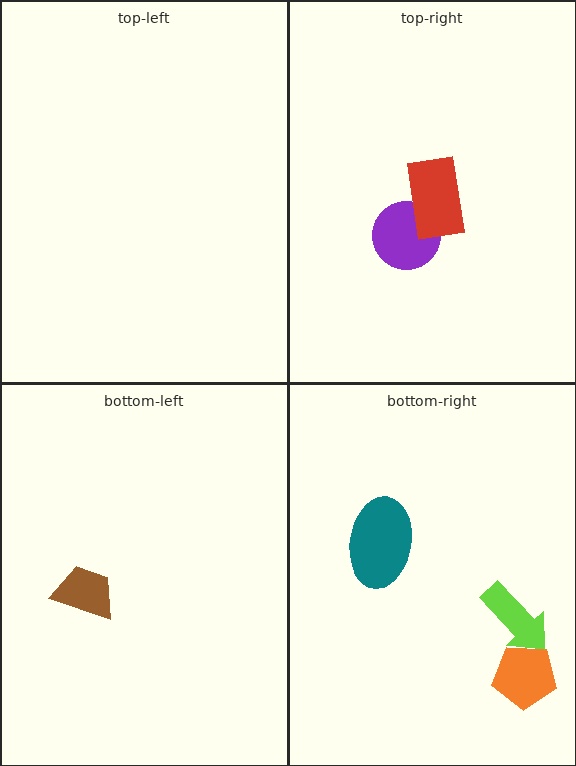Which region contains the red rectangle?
The top-right region.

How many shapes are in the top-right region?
2.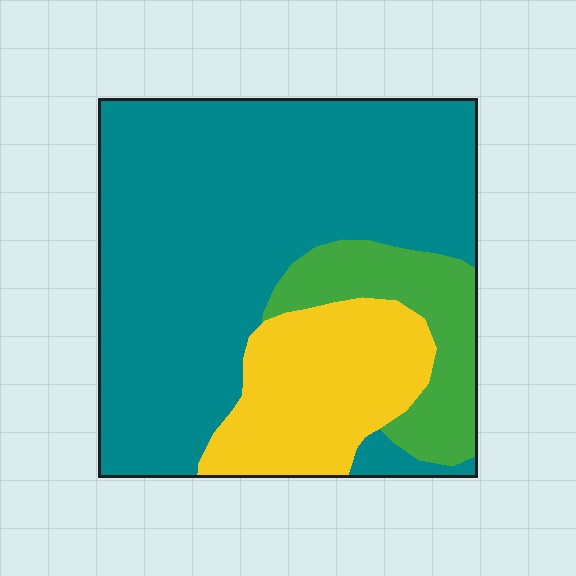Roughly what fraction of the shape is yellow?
Yellow takes up about one fifth (1/5) of the shape.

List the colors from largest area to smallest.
From largest to smallest: teal, yellow, green.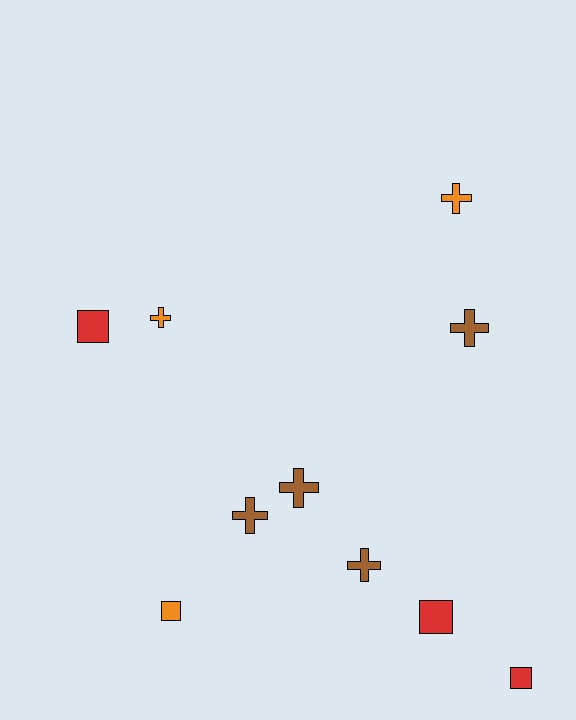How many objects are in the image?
There are 10 objects.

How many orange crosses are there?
There are 2 orange crosses.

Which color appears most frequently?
Brown, with 4 objects.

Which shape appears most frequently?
Cross, with 6 objects.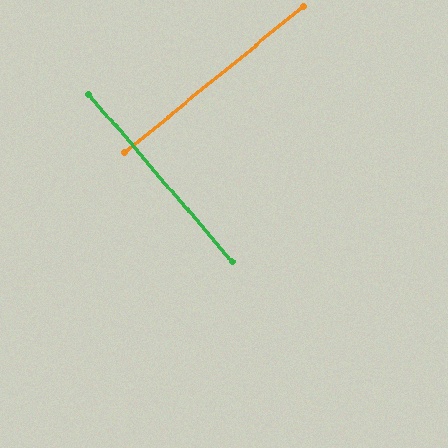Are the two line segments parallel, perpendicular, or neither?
Perpendicular — they meet at approximately 89°.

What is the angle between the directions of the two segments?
Approximately 89 degrees.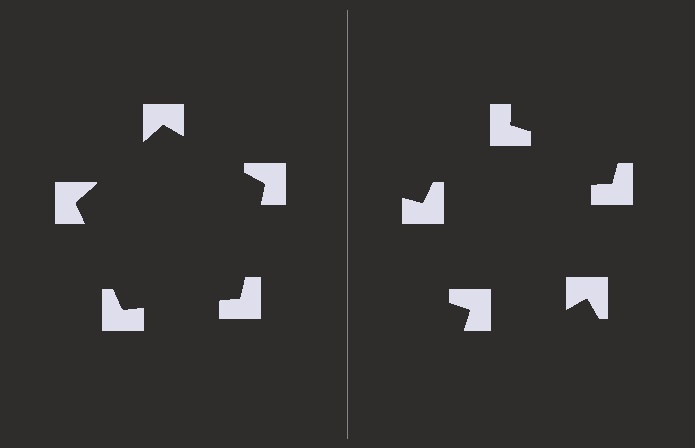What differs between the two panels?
The notched squares are positioned identically on both sides; only the wedge orientations differ. On the left they align to a pentagon; on the right they are misaligned.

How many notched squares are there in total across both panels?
10 — 5 on each side.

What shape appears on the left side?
An illusory pentagon.